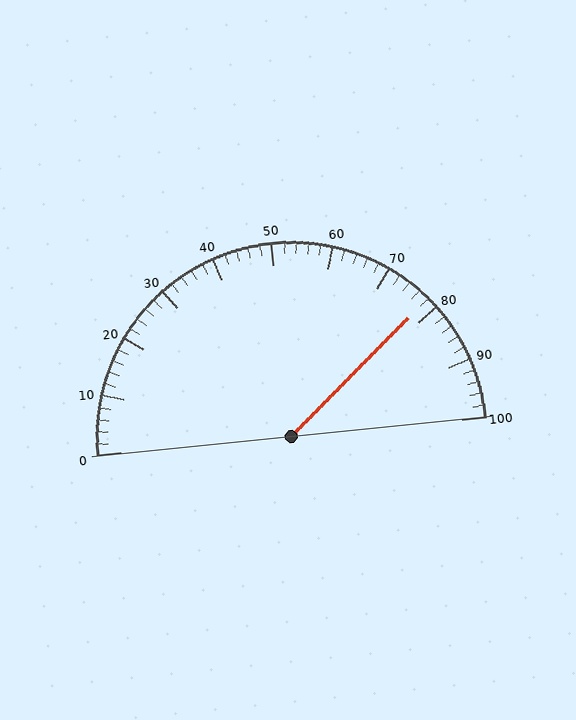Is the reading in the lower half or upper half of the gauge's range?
The reading is in the upper half of the range (0 to 100).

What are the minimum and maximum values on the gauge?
The gauge ranges from 0 to 100.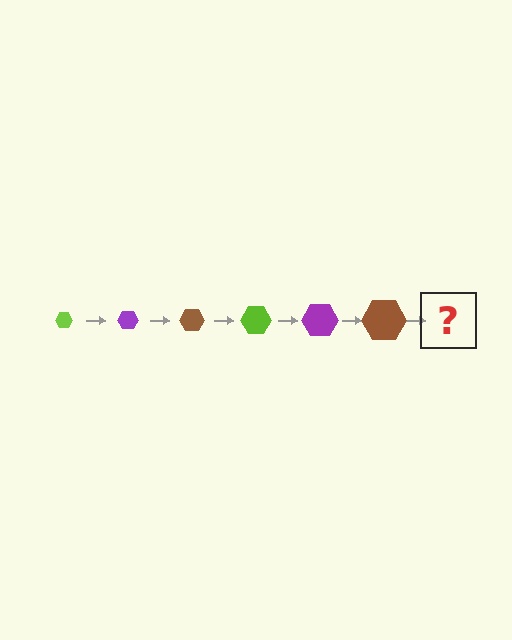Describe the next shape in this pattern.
It should be a lime hexagon, larger than the previous one.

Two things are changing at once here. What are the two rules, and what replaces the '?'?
The two rules are that the hexagon grows larger each step and the color cycles through lime, purple, and brown. The '?' should be a lime hexagon, larger than the previous one.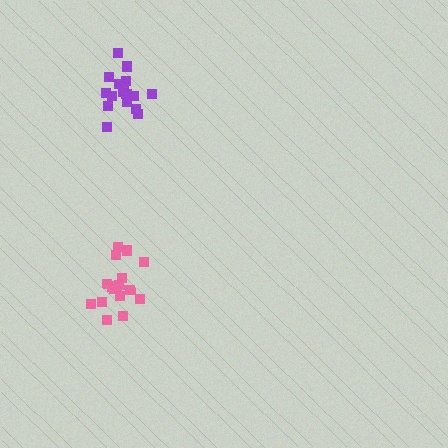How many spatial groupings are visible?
There are 2 spatial groupings.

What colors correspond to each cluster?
The clusters are colored: purple, pink.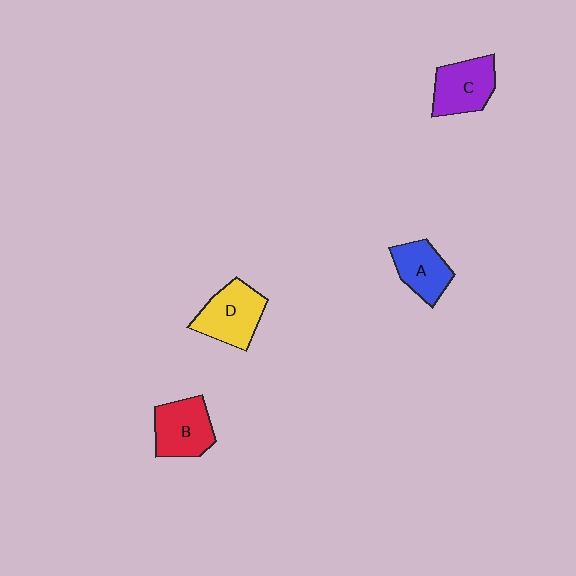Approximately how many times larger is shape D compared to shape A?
Approximately 1.3 times.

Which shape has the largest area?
Shape D (yellow).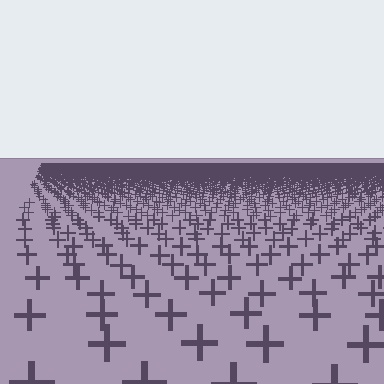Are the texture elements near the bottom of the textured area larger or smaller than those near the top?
Larger. Near the bottom, elements are closer to the viewer and appear at a bigger on-screen size.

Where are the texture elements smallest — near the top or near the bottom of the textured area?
Near the top.